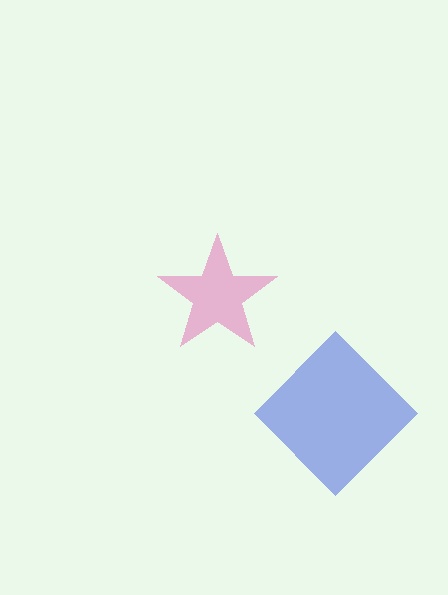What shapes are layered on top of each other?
The layered shapes are: a blue diamond, a pink star.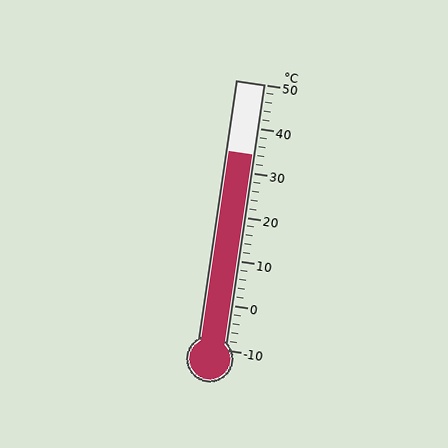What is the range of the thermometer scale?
The thermometer scale ranges from -10°C to 50°C.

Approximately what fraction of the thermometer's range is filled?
The thermometer is filled to approximately 75% of its range.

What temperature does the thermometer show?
The thermometer shows approximately 34°C.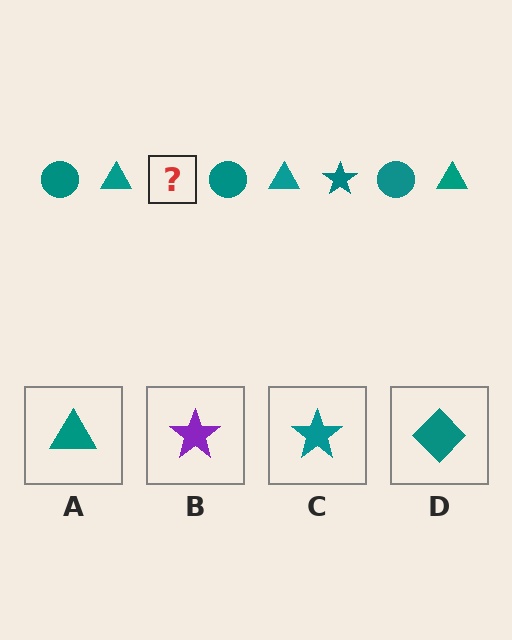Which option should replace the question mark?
Option C.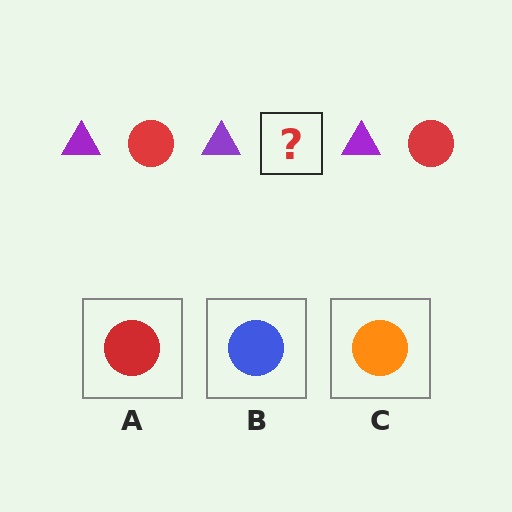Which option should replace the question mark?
Option A.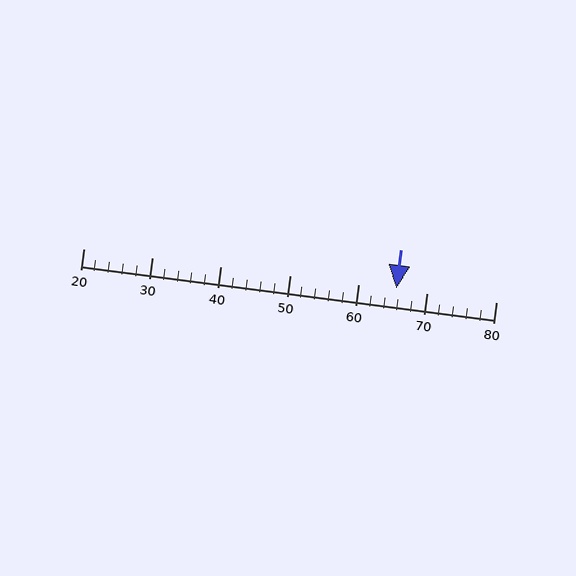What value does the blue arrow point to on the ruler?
The blue arrow points to approximately 66.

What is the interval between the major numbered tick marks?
The major tick marks are spaced 10 units apart.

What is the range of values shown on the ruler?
The ruler shows values from 20 to 80.